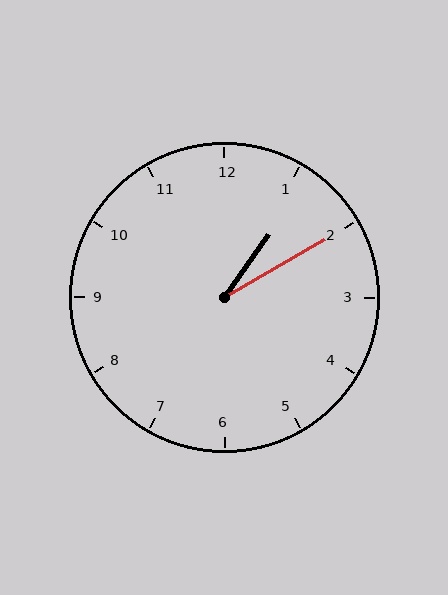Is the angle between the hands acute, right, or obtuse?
It is acute.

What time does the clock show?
1:10.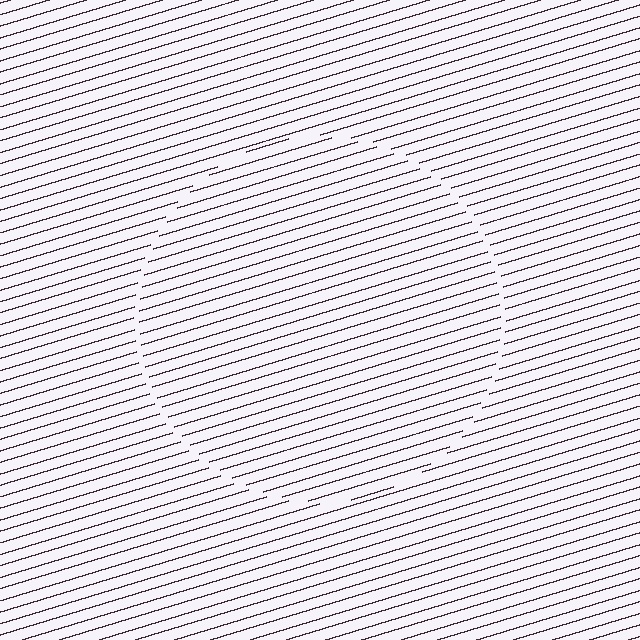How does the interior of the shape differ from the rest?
The interior of the shape contains the same grating, shifted by half a period — the contour is defined by the phase discontinuity where line-ends from the inner and outer gratings abut.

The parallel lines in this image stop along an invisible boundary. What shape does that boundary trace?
An illusory circle. The interior of the shape contains the same grating, shifted by half a period — the contour is defined by the phase discontinuity where line-ends from the inner and outer gratings abut.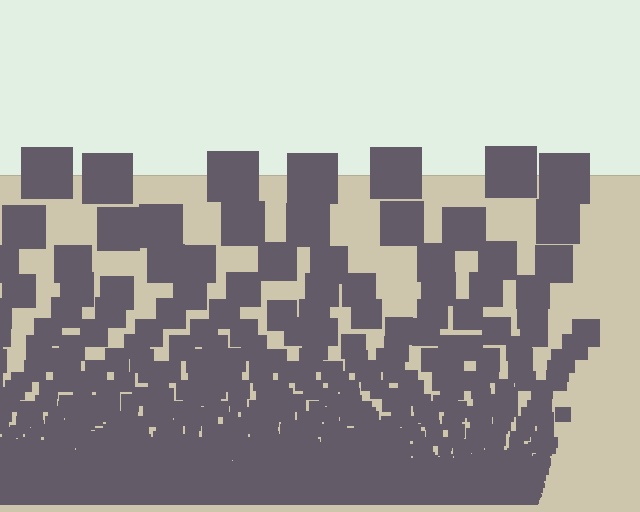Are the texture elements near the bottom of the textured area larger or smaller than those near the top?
Smaller. The gradient is inverted — elements near the bottom are smaller and denser.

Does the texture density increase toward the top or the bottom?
Density increases toward the bottom.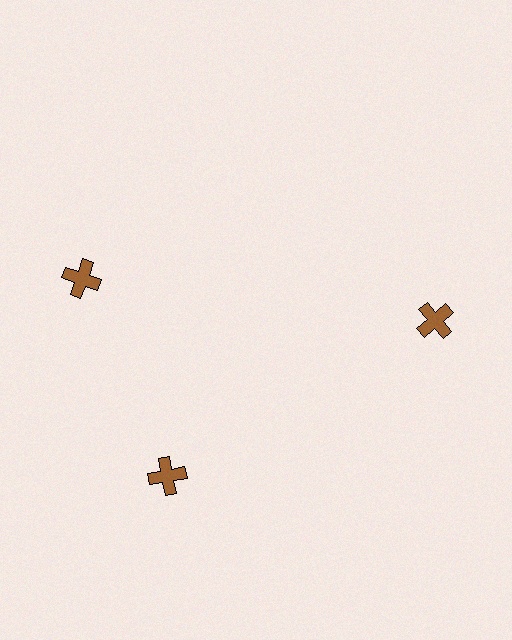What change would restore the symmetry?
The symmetry would be restored by rotating it back into even spacing with its neighbors so that all 3 crosses sit at equal angles and equal distance from the center.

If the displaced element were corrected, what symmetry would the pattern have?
It would have 3-fold rotational symmetry — the pattern would map onto itself every 120 degrees.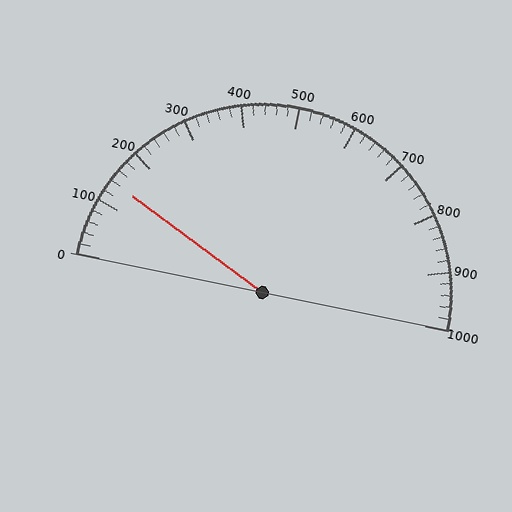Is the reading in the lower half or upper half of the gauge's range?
The reading is in the lower half of the range (0 to 1000).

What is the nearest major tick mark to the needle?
The nearest major tick mark is 100.